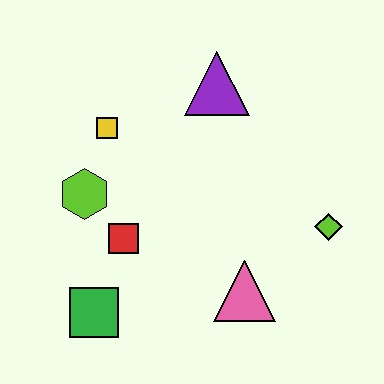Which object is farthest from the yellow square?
The lime diamond is farthest from the yellow square.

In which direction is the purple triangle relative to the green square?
The purple triangle is above the green square.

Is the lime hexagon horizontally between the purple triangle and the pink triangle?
No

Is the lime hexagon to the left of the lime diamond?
Yes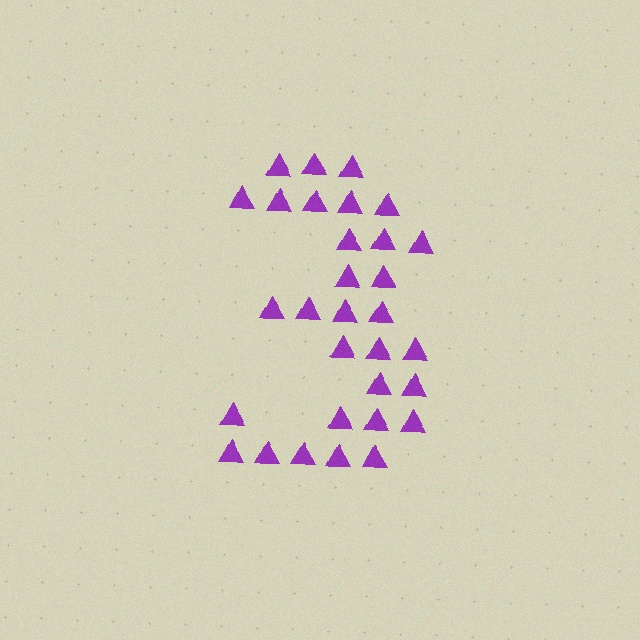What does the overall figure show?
The overall figure shows the digit 3.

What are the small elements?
The small elements are triangles.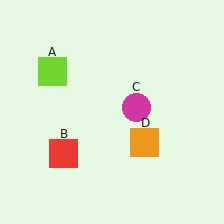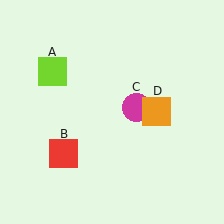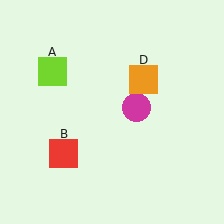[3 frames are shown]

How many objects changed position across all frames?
1 object changed position: orange square (object D).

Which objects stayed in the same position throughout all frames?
Lime square (object A) and red square (object B) and magenta circle (object C) remained stationary.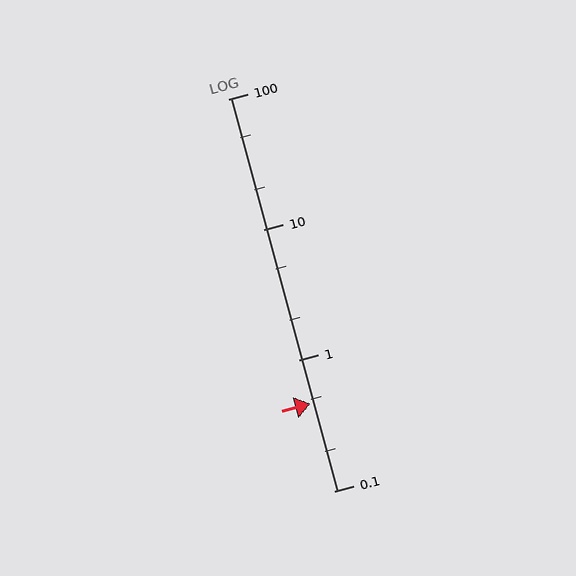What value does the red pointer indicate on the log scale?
The pointer indicates approximately 0.47.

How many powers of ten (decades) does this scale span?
The scale spans 3 decades, from 0.1 to 100.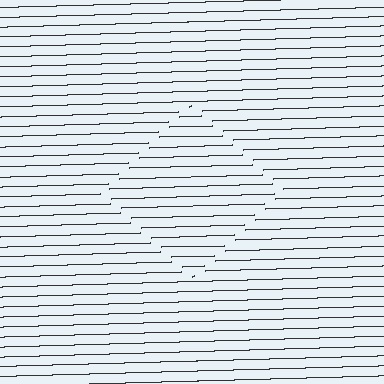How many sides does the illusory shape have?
4 sides — the line-ends trace a square.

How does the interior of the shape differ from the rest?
The interior of the shape contains the same grating, shifted by half a period — the contour is defined by the phase discontinuity where line-ends from the inner and outer gratings abut.